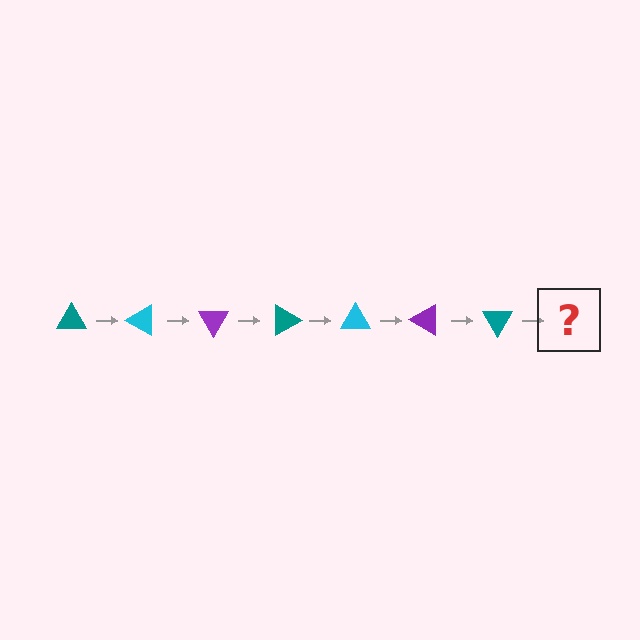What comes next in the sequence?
The next element should be a cyan triangle, rotated 210 degrees from the start.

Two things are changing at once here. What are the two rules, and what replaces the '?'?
The two rules are that it rotates 30 degrees each step and the color cycles through teal, cyan, and purple. The '?' should be a cyan triangle, rotated 210 degrees from the start.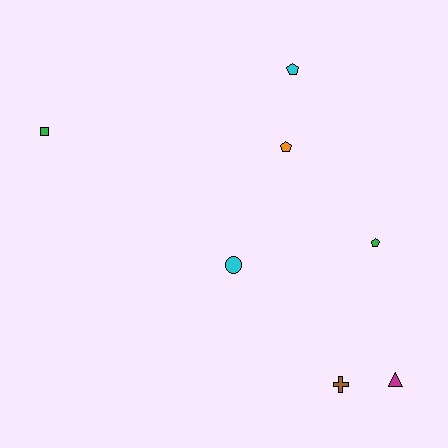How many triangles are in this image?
There is 1 triangle.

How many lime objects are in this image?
There are no lime objects.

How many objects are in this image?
There are 7 objects.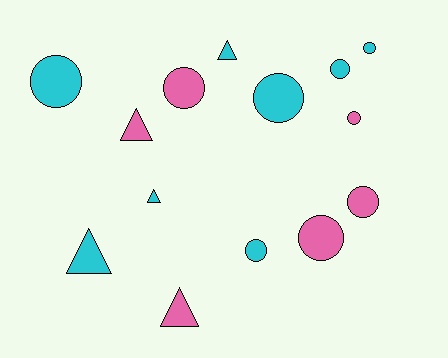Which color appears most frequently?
Cyan, with 8 objects.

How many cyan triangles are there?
There are 3 cyan triangles.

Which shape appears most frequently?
Circle, with 9 objects.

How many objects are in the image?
There are 14 objects.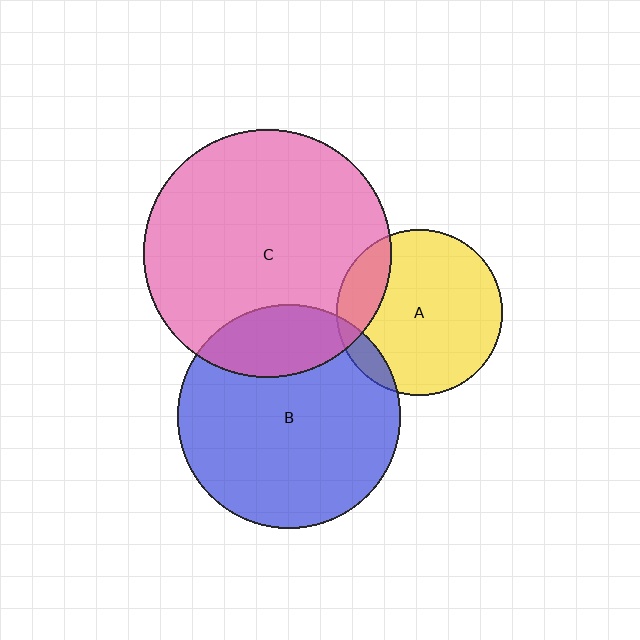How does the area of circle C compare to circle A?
Approximately 2.2 times.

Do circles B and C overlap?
Yes.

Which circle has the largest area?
Circle C (pink).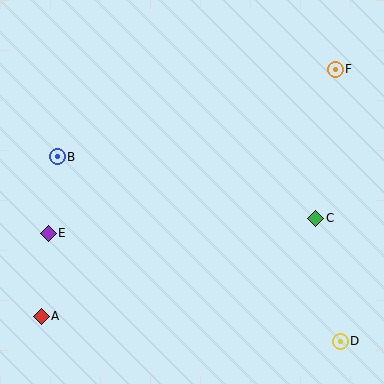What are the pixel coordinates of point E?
Point E is at (48, 233).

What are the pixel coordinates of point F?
Point F is at (335, 69).